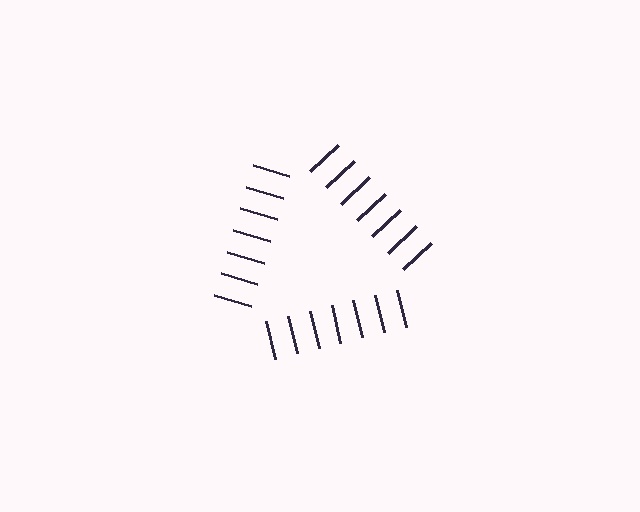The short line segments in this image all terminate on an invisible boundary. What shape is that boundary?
An illusory triangle — the line segments terminate on its edges but no continuous stroke is drawn.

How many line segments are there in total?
21 — 7 along each of the 3 edges.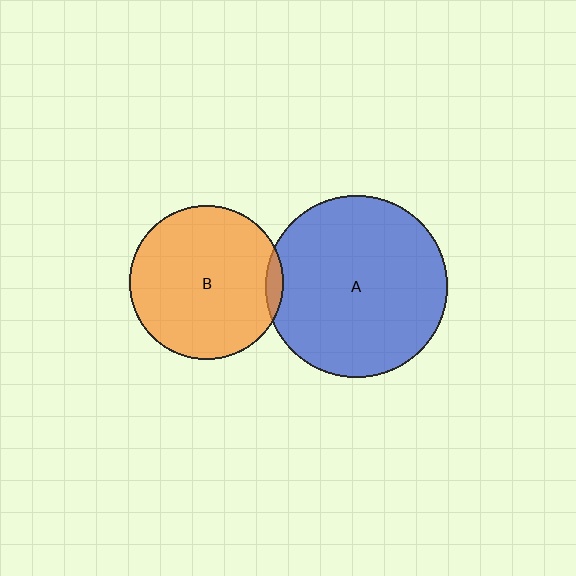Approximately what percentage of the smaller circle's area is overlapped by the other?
Approximately 5%.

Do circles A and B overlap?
Yes.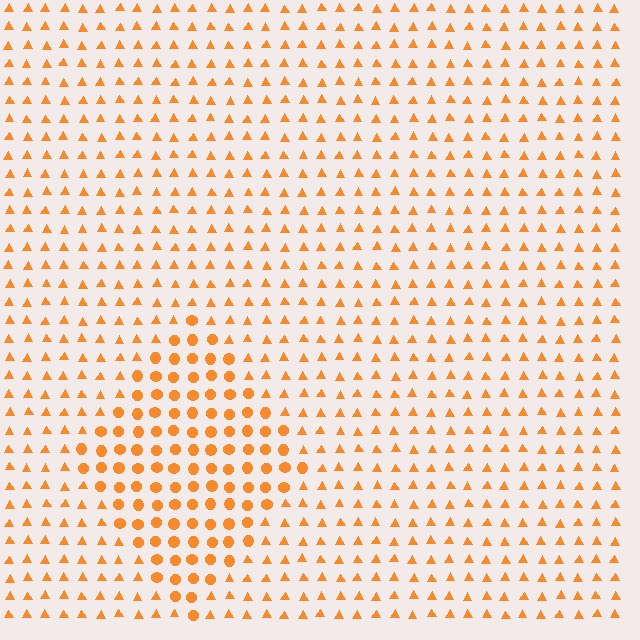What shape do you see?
I see a diamond.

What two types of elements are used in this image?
The image uses circles inside the diamond region and triangles outside it.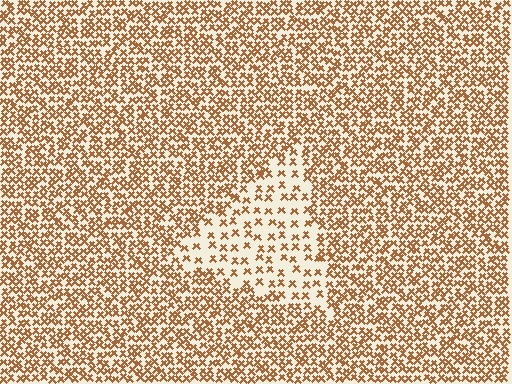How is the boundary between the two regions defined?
The boundary is defined by a change in element density (approximately 2.3x ratio). All elements are the same color, size, and shape.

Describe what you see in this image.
The image contains small brown elements arranged at two different densities. A triangle-shaped region is visible where the elements are less densely packed than the surrounding area.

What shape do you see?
I see a triangle.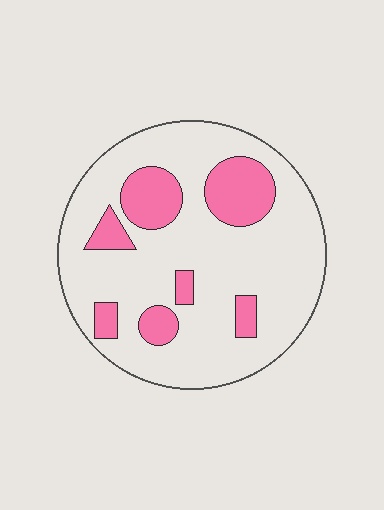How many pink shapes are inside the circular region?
7.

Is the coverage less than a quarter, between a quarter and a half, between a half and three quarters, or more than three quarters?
Less than a quarter.